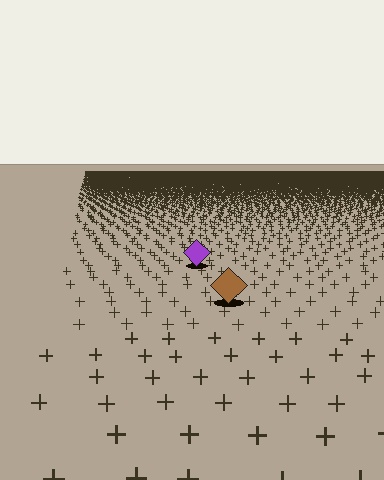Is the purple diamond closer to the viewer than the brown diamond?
No. The brown diamond is closer — you can tell from the texture gradient: the ground texture is coarser near it.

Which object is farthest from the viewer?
The purple diamond is farthest from the viewer. It appears smaller and the ground texture around it is denser.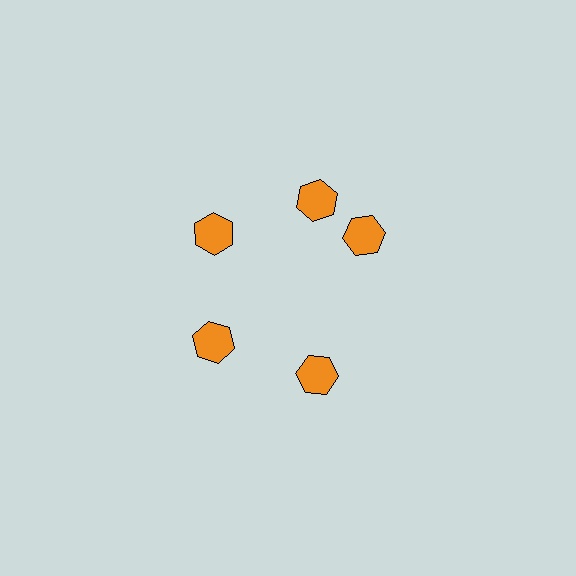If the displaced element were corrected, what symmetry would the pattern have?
It would have 5-fold rotational symmetry — the pattern would map onto itself every 72 degrees.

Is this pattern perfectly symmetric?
No. The 5 orange hexagons are arranged in a ring, but one element near the 3 o'clock position is rotated out of alignment along the ring, breaking the 5-fold rotational symmetry.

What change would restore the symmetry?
The symmetry would be restored by rotating it back into even spacing with its neighbors so that all 5 hexagons sit at equal angles and equal distance from the center.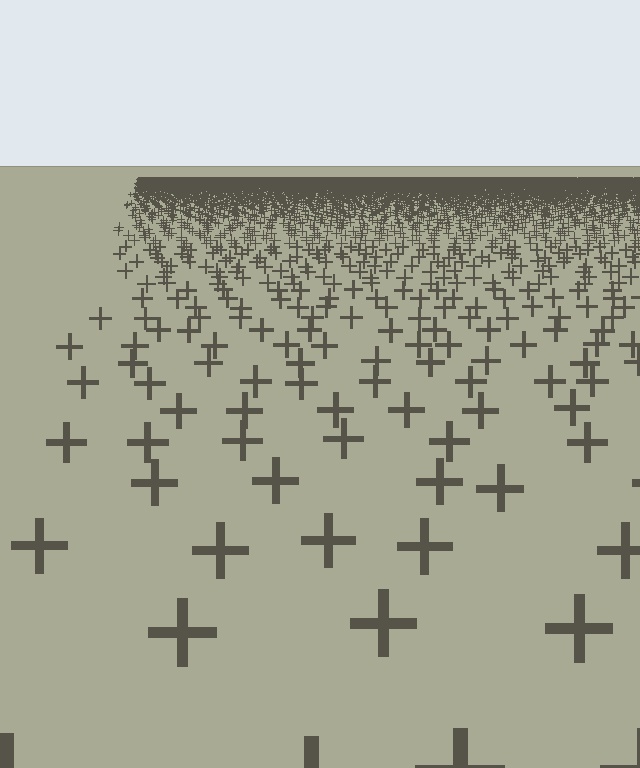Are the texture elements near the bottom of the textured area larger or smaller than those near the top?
Larger. Near the bottom, elements are closer to the viewer and appear at a bigger on-screen size.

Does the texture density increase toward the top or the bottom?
Density increases toward the top.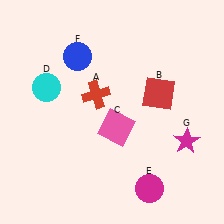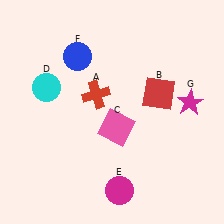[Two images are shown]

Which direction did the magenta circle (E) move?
The magenta circle (E) moved left.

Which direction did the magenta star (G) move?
The magenta star (G) moved up.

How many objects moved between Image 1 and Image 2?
2 objects moved between the two images.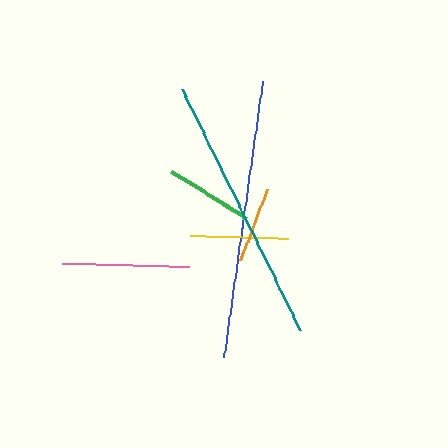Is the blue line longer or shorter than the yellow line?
The blue line is longer than the yellow line.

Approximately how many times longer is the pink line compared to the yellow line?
The pink line is approximately 1.3 times the length of the yellow line.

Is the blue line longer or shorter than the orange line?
The blue line is longer than the orange line.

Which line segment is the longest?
The blue line is the longest at approximately 278 pixels.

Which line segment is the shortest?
The orange line is the shortest at approximately 76 pixels.